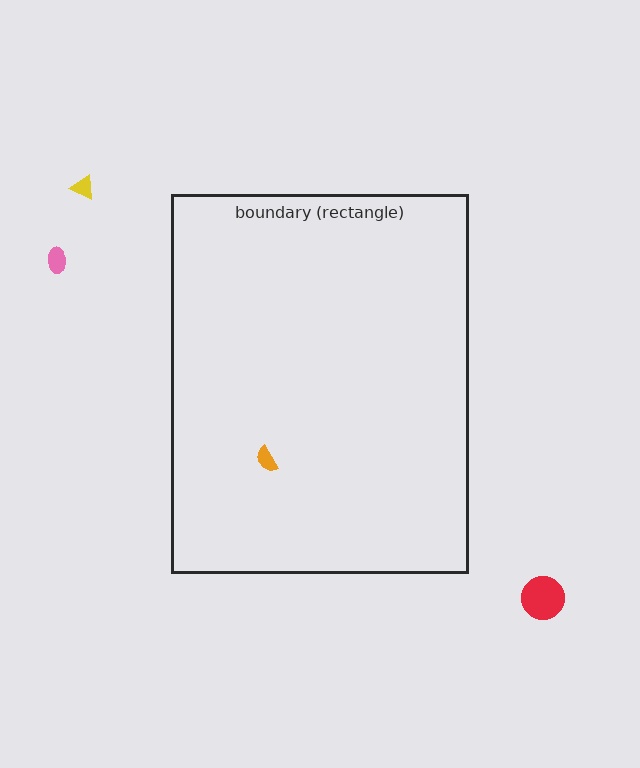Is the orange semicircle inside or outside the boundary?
Inside.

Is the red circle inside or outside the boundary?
Outside.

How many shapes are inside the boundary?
1 inside, 3 outside.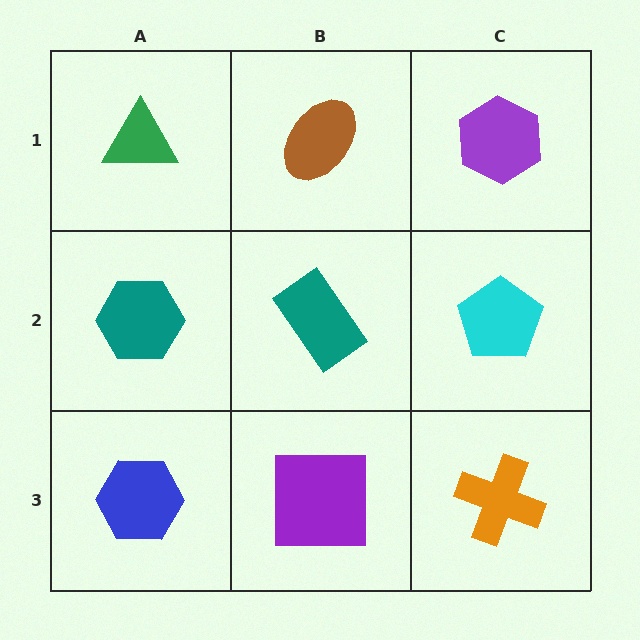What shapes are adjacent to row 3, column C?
A cyan pentagon (row 2, column C), a purple square (row 3, column B).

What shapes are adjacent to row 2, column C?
A purple hexagon (row 1, column C), an orange cross (row 3, column C), a teal rectangle (row 2, column B).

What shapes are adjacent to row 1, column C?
A cyan pentagon (row 2, column C), a brown ellipse (row 1, column B).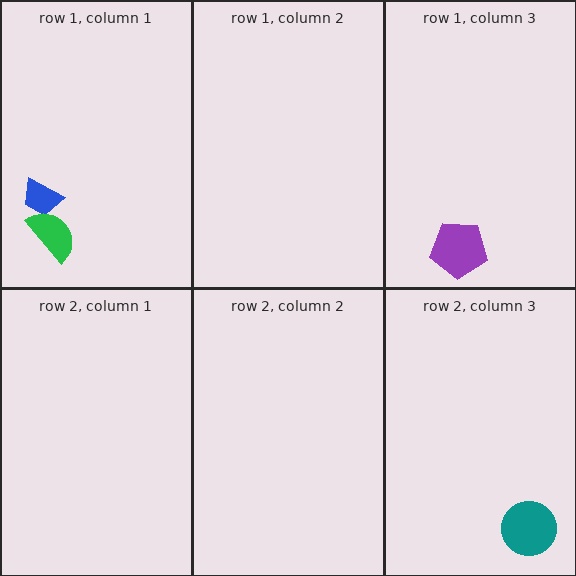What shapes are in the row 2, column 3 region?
The teal circle.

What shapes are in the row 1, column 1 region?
The blue trapezoid, the green semicircle.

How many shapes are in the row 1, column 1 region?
2.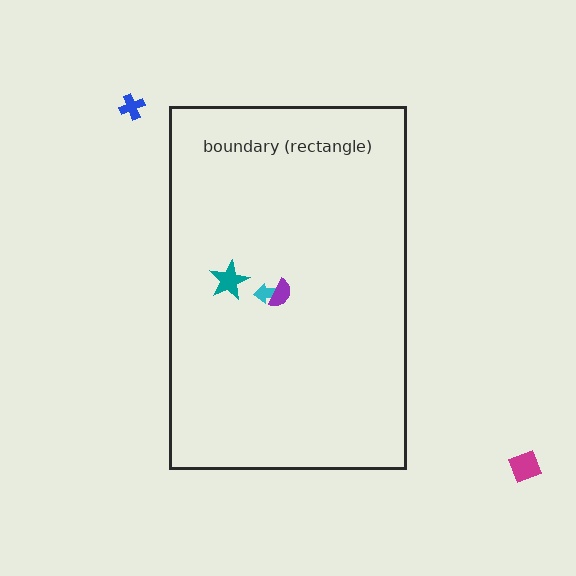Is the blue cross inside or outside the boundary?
Outside.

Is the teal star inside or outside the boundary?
Inside.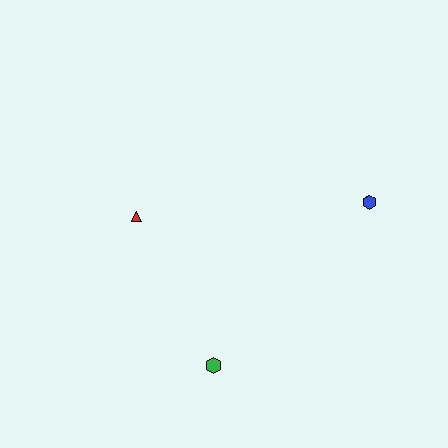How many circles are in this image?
There are no circles.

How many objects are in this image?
There are 3 objects.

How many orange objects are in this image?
There are no orange objects.